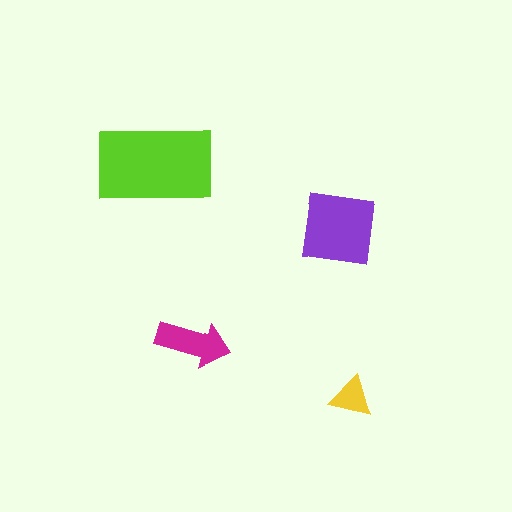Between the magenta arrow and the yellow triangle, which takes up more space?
The magenta arrow.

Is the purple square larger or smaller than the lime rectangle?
Smaller.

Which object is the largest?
The lime rectangle.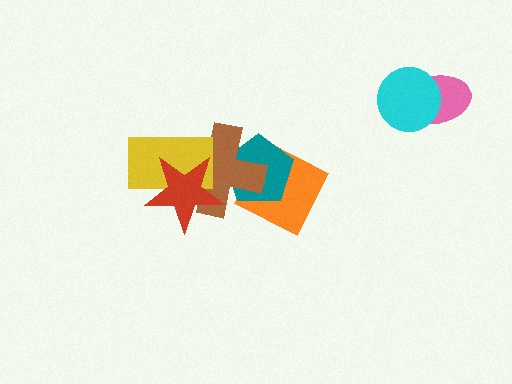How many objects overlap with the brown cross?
4 objects overlap with the brown cross.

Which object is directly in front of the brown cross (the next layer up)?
The yellow rectangle is directly in front of the brown cross.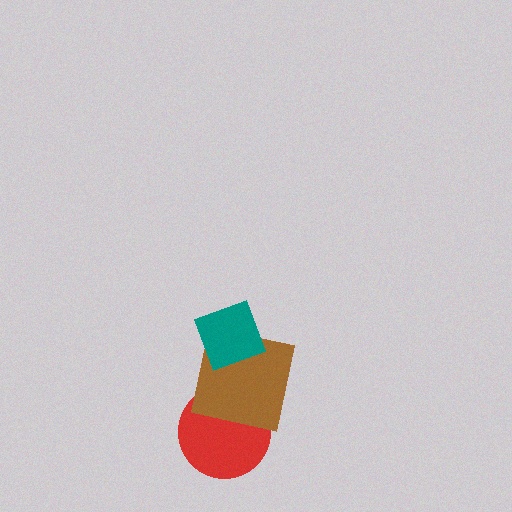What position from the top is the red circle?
The red circle is 3rd from the top.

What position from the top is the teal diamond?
The teal diamond is 1st from the top.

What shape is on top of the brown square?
The teal diamond is on top of the brown square.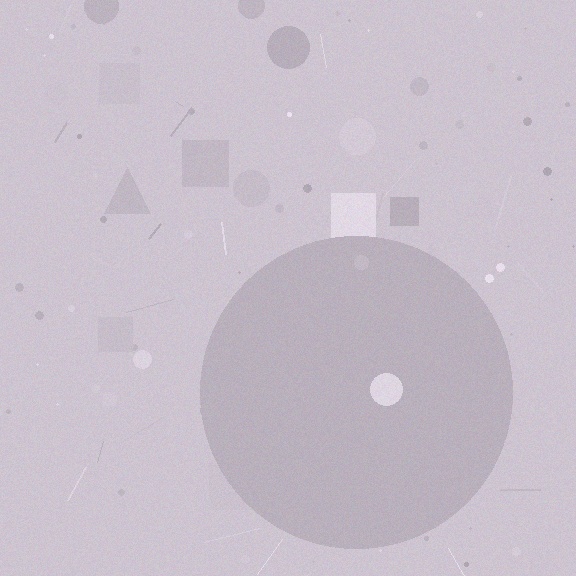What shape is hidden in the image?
A circle is hidden in the image.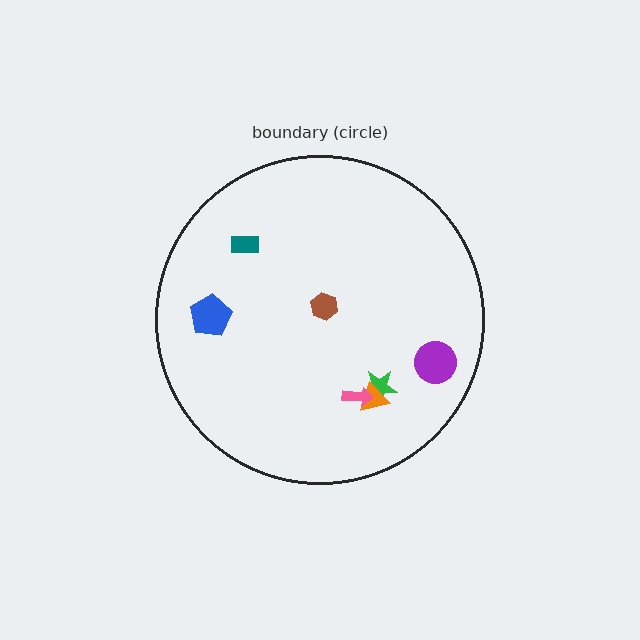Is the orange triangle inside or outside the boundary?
Inside.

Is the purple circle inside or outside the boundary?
Inside.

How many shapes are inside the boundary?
7 inside, 0 outside.